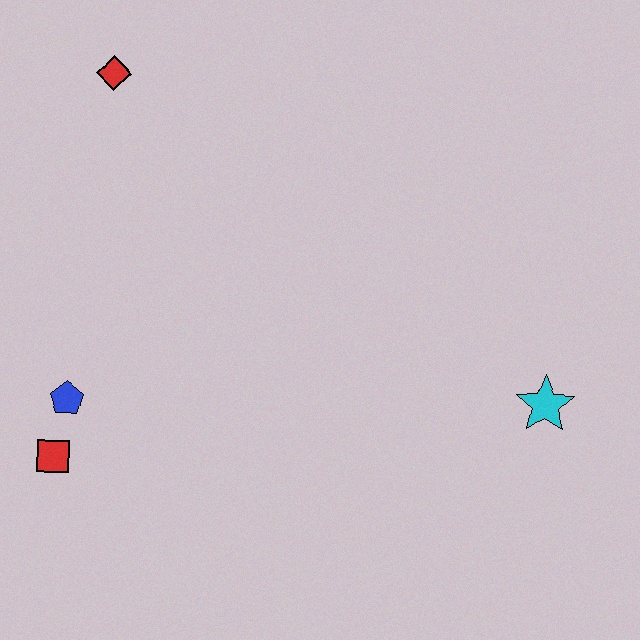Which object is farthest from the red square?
The cyan star is farthest from the red square.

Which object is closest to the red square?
The blue pentagon is closest to the red square.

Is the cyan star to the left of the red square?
No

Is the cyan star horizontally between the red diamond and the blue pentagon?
No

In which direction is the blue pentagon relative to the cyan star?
The blue pentagon is to the left of the cyan star.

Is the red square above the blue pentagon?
No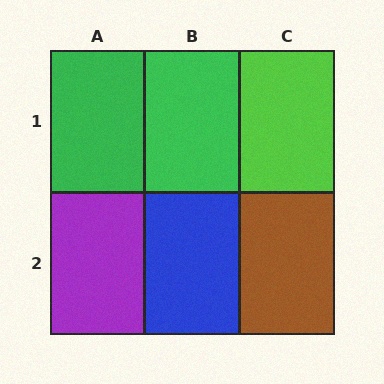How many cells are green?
2 cells are green.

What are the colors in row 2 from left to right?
Purple, blue, brown.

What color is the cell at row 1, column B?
Green.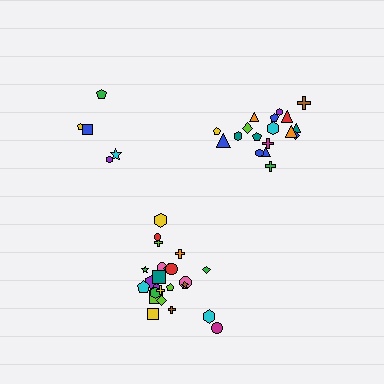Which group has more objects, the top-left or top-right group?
The top-right group.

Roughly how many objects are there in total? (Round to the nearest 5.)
Roughly 50 objects in total.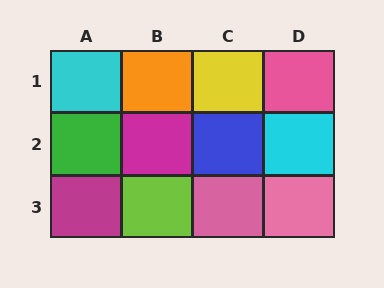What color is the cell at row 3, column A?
Magenta.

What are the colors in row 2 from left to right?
Green, magenta, blue, cyan.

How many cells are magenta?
2 cells are magenta.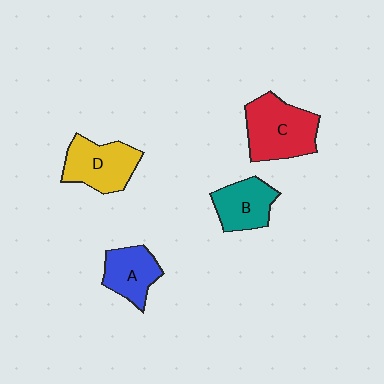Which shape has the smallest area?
Shape A (blue).